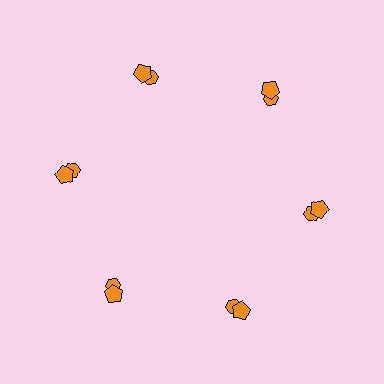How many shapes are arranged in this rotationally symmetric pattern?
There are 12 shapes, arranged in 6 groups of 2.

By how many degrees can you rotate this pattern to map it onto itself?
The pattern maps onto itself every 60 degrees of rotation.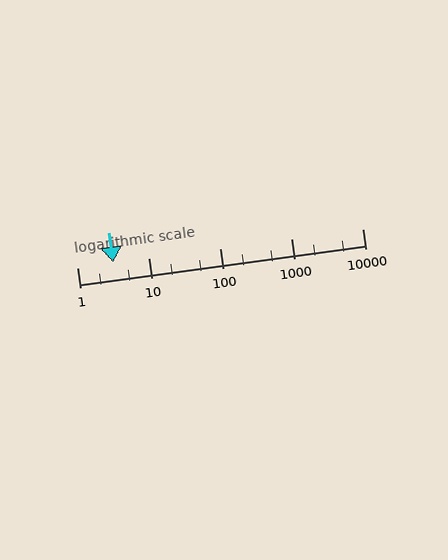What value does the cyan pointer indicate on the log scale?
The pointer indicates approximately 3.2.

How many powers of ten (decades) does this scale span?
The scale spans 4 decades, from 1 to 10000.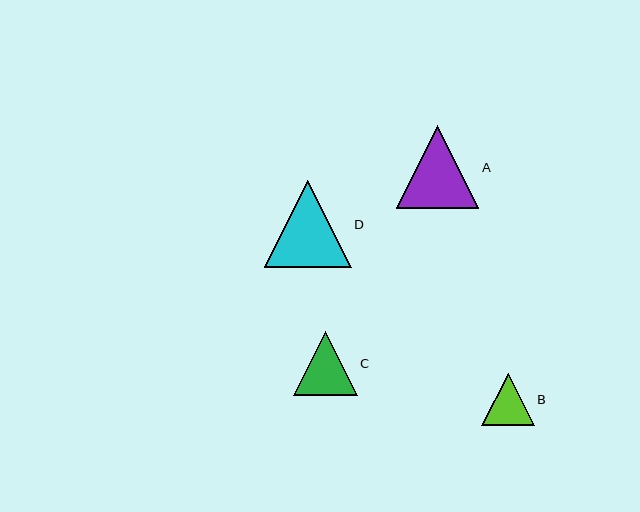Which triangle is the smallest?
Triangle B is the smallest with a size of approximately 52 pixels.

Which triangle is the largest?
Triangle D is the largest with a size of approximately 87 pixels.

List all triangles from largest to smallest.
From largest to smallest: D, A, C, B.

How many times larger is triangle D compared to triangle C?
Triangle D is approximately 1.4 times the size of triangle C.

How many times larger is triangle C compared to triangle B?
Triangle C is approximately 1.2 times the size of triangle B.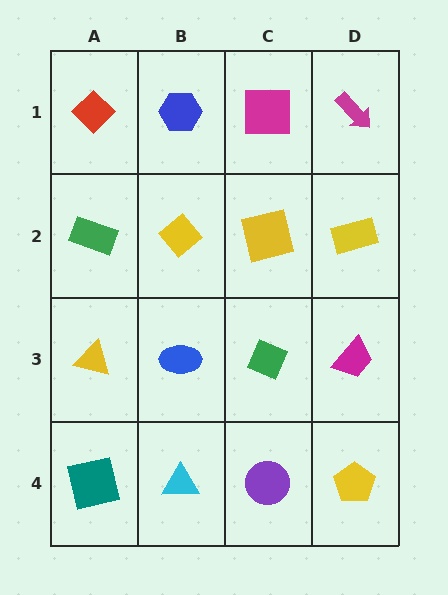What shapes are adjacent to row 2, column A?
A red diamond (row 1, column A), a yellow triangle (row 3, column A), a yellow diamond (row 2, column B).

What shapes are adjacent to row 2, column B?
A blue hexagon (row 1, column B), a blue ellipse (row 3, column B), a green rectangle (row 2, column A), a yellow square (row 2, column C).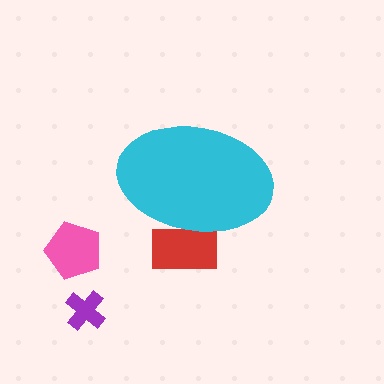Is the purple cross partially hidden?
No, the purple cross is fully visible.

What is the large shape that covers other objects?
A cyan ellipse.